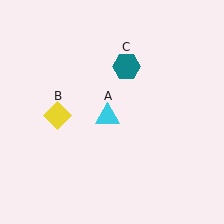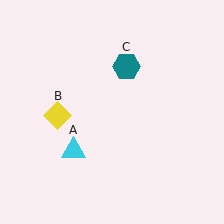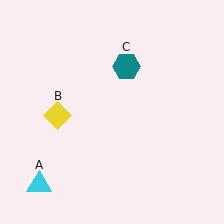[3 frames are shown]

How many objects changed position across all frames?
1 object changed position: cyan triangle (object A).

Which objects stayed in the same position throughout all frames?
Yellow diamond (object B) and teal hexagon (object C) remained stationary.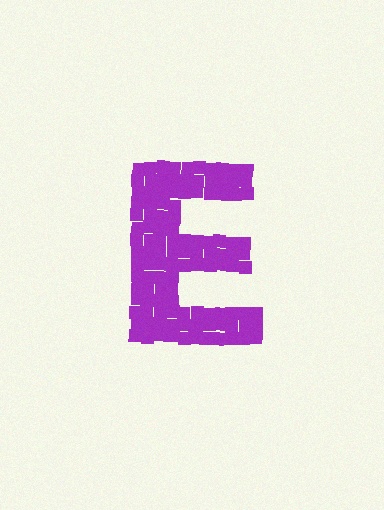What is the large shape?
The large shape is the letter E.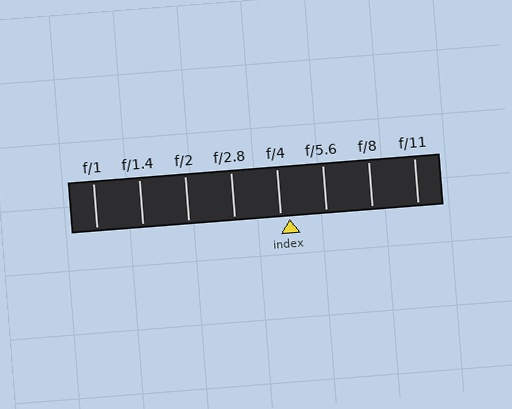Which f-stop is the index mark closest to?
The index mark is closest to f/4.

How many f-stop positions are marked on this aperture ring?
There are 8 f-stop positions marked.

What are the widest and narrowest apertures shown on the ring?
The widest aperture shown is f/1 and the narrowest is f/11.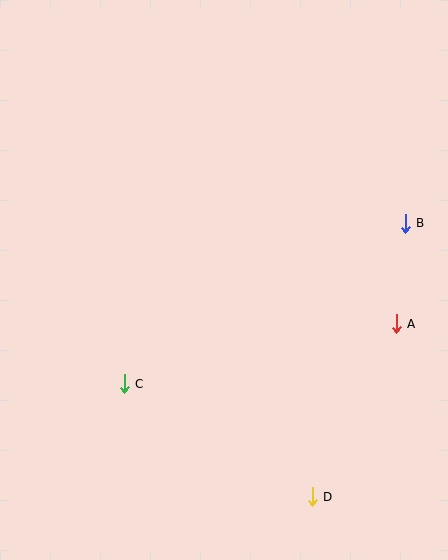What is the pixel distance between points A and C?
The distance between A and C is 278 pixels.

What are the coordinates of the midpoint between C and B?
The midpoint between C and B is at (265, 303).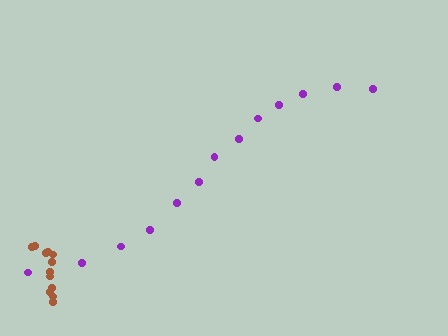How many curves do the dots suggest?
There are 2 distinct paths.